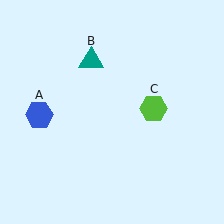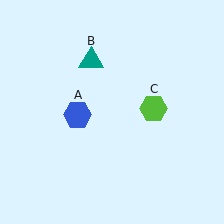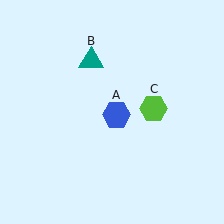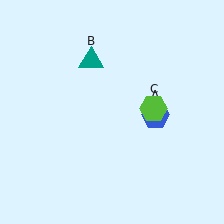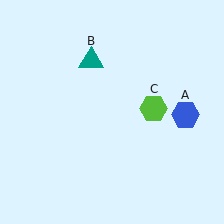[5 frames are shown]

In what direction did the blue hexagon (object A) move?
The blue hexagon (object A) moved right.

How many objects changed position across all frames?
1 object changed position: blue hexagon (object A).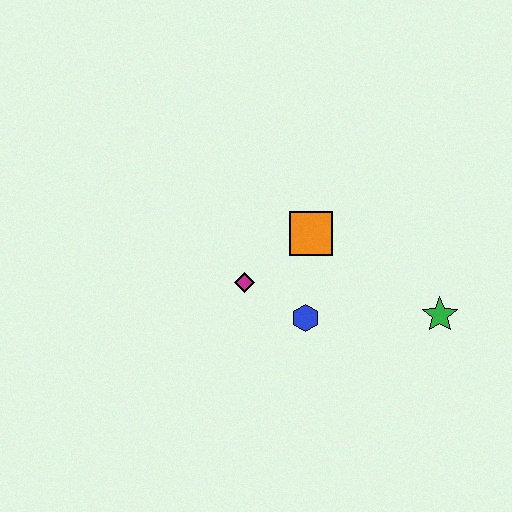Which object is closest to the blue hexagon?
The magenta diamond is closest to the blue hexagon.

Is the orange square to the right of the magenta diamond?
Yes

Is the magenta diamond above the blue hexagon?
Yes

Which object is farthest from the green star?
The magenta diamond is farthest from the green star.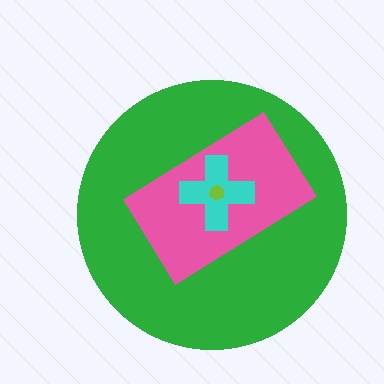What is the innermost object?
The lime hexagon.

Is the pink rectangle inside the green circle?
Yes.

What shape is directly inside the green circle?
The pink rectangle.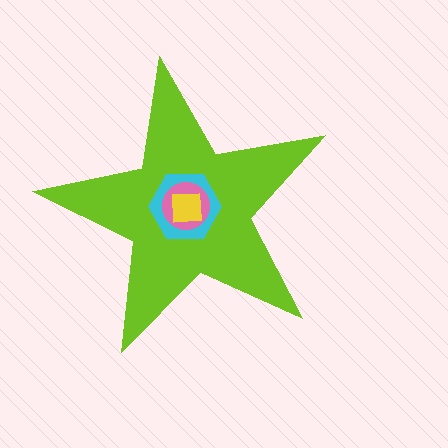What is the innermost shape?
The yellow square.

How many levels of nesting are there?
4.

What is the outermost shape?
The lime star.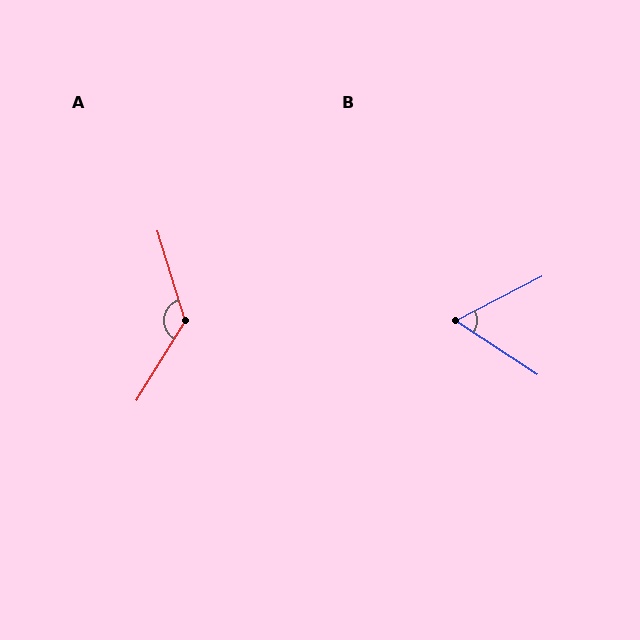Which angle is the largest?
A, at approximately 132 degrees.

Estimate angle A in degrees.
Approximately 132 degrees.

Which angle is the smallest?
B, at approximately 60 degrees.